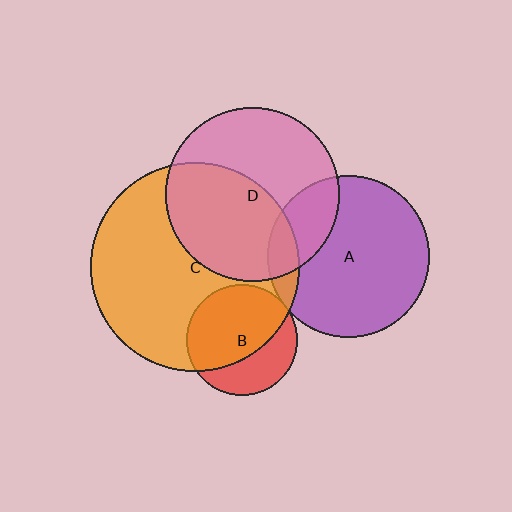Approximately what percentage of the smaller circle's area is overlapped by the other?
Approximately 10%.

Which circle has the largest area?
Circle C (orange).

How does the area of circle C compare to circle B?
Approximately 3.5 times.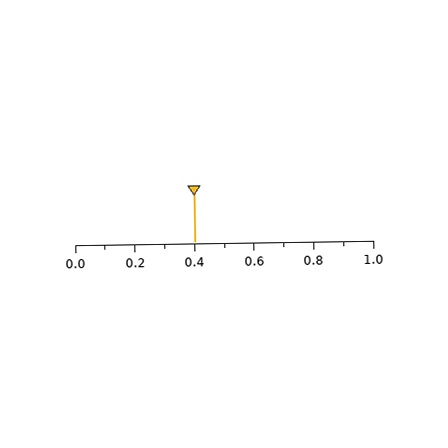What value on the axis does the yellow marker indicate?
The marker indicates approximately 0.4.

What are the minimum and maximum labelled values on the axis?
The axis runs from 0.0 to 1.0.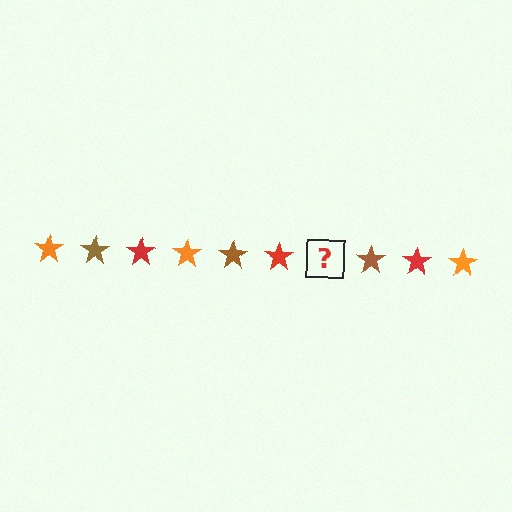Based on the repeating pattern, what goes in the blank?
The blank should be an orange star.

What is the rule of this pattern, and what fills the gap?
The rule is that the pattern cycles through orange, brown, red stars. The gap should be filled with an orange star.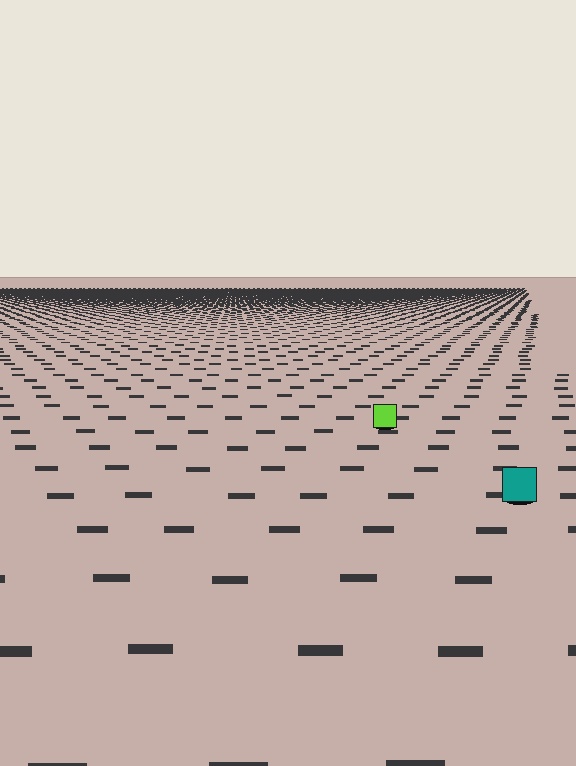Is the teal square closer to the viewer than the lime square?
Yes. The teal square is closer — you can tell from the texture gradient: the ground texture is coarser near it.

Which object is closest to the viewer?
The teal square is closest. The texture marks near it are larger and more spread out.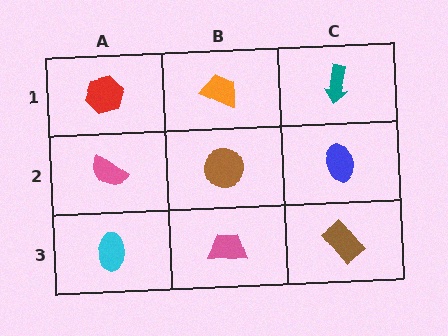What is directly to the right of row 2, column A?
A brown circle.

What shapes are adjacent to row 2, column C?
A teal arrow (row 1, column C), a brown rectangle (row 3, column C), a brown circle (row 2, column B).